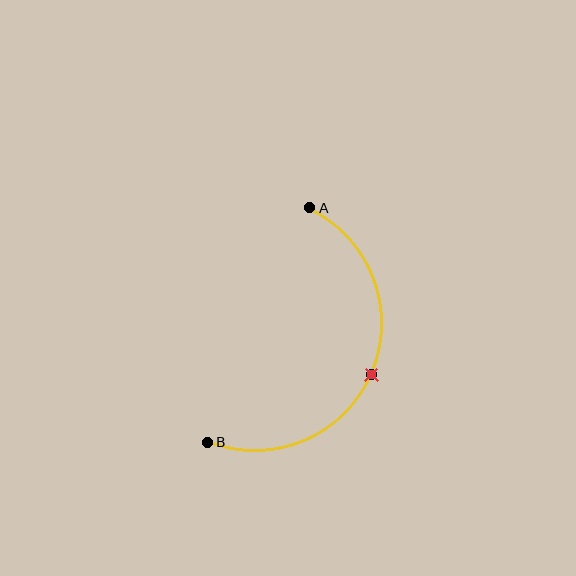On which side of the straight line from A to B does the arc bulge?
The arc bulges to the right of the straight line connecting A and B.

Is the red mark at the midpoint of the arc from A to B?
Yes. The red mark lies on the arc at equal arc-length from both A and B — it is the arc midpoint.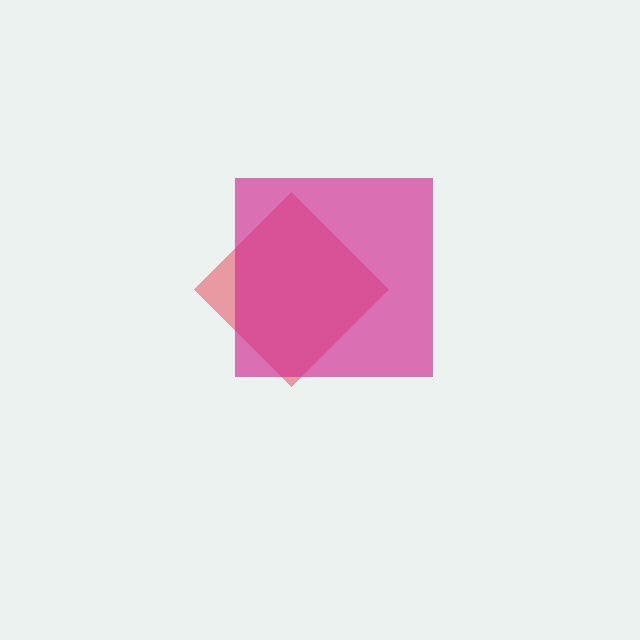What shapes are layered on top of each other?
The layered shapes are: a red diamond, a magenta square.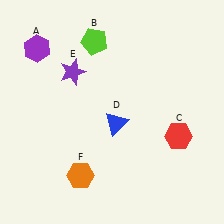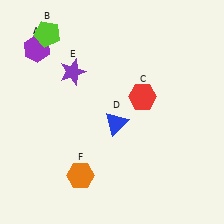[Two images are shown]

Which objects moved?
The objects that moved are: the lime pentagon (B), the red hexagon (C).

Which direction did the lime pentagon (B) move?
The lime pentagon (B) moved left.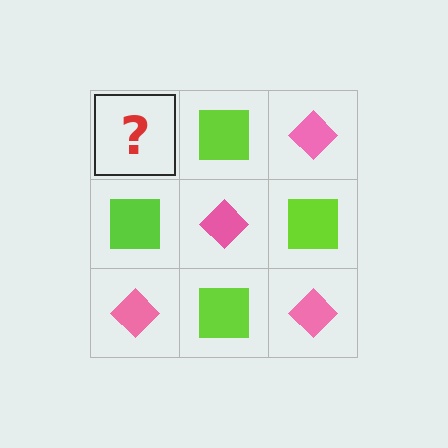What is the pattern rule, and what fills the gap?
The rule is that it alternates pink diamond and lime square in a checkerboard pattern. The gap should be filled with a pink diamond.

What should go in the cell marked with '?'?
The missing cell should contain a pink diamond.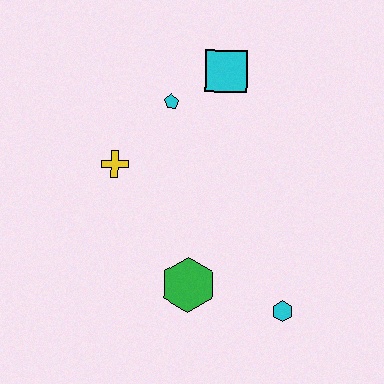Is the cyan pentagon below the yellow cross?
No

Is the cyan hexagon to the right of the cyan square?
Yes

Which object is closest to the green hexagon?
The cyan hexagon is closest to the green hexagon.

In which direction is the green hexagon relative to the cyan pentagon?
The green hexagon is below the cyan pentagon.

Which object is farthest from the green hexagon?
The cyan square is farthest from the green hexagon.